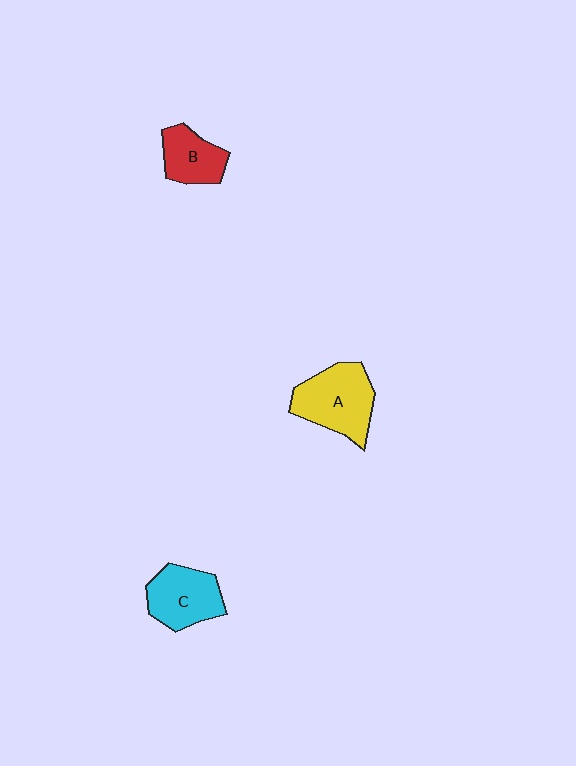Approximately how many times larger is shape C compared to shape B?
Approximately 1.3 times.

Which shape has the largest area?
Shape A (yellow).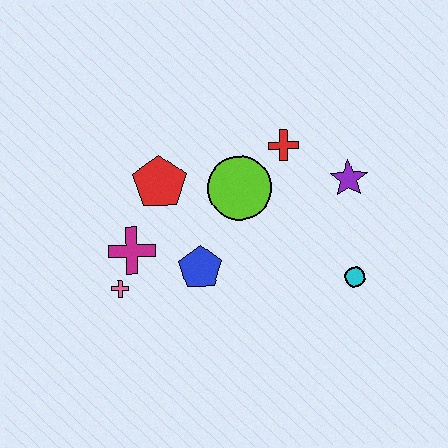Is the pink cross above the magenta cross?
No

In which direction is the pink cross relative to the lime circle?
The pink cross is to the left of the lime circle.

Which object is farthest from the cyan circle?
The pink cross is farthest from the cyan circle.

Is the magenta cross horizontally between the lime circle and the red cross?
No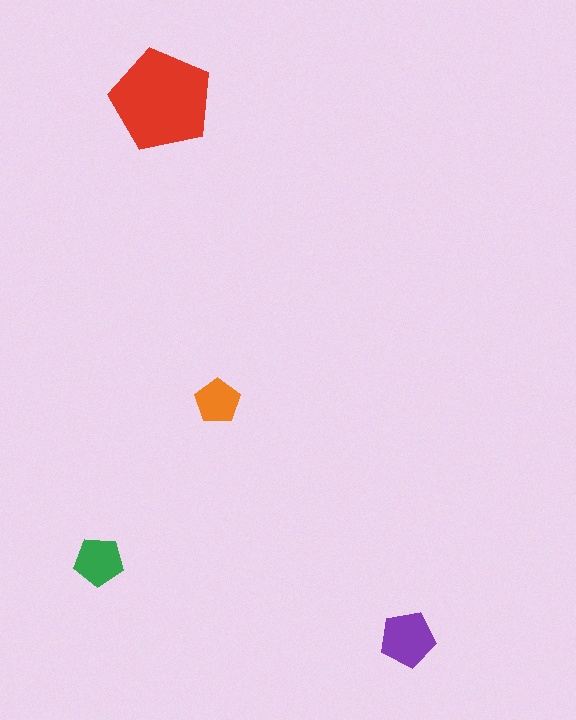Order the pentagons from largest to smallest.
the red one, the purple one, the green one, the orange one.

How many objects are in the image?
There are 4 objects in the image.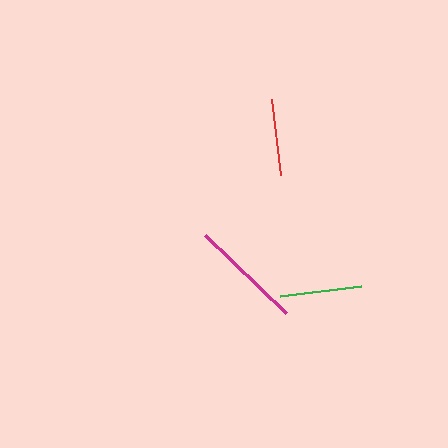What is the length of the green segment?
The green segment is approximately 82 pixels long.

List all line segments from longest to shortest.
From longest to shortest: magenta, green, red.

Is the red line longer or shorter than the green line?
The green line is longer than the red line.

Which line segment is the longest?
The magenta line is the longest at approximately 112 pixels.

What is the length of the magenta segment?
The magenta segment is approximately 112 pixels long.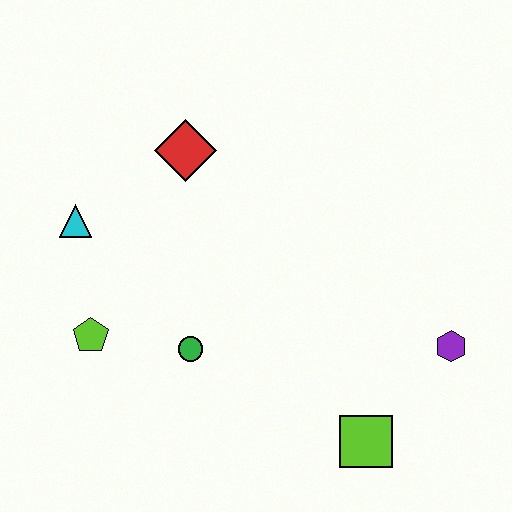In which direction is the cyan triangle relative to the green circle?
The cyan triangle is above the green circle.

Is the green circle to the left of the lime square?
Yes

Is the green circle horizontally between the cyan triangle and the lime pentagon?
No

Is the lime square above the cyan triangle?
No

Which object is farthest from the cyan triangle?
The purple hexagon is farthest from the cyan triangle.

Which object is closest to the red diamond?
The cyan triangle is closest to the red diamond.